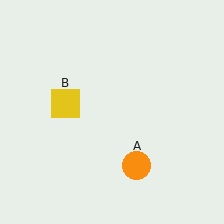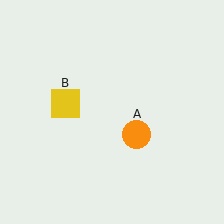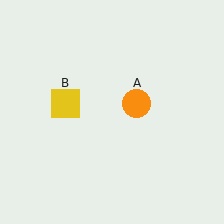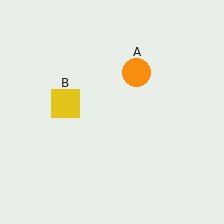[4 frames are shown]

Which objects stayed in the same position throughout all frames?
Yellow square (object B) remained stationary.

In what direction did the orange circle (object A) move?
The orange circle (object A) moved up.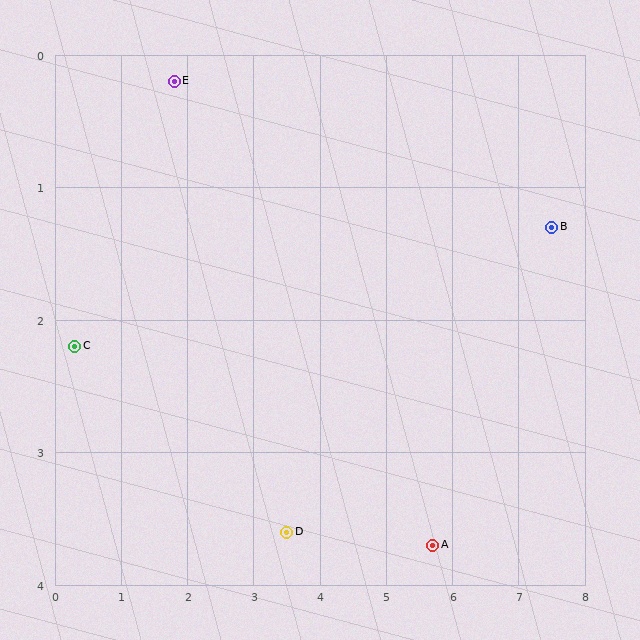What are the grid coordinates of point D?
Point D is at approximately (3.5, 3.6).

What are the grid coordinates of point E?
Point E is at approximately (1.8, 0.2).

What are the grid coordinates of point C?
Point C is at approximately (0.3, 2.2).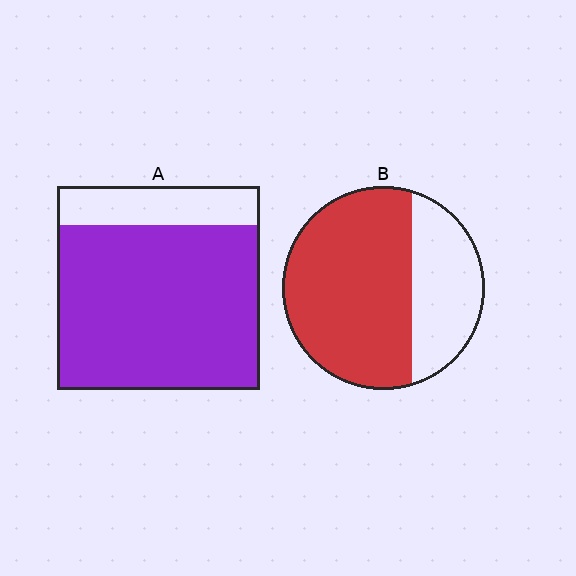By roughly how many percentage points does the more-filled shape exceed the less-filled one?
By roughly 15 percentage points (A over B).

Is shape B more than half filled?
Yes.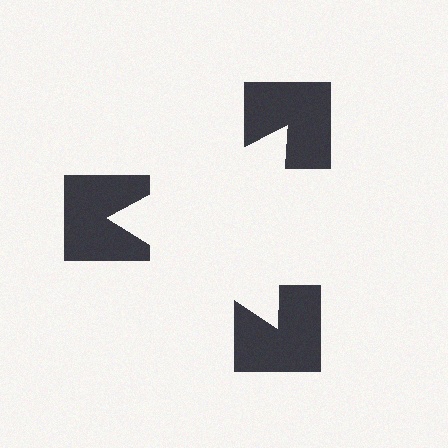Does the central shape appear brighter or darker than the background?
It typically appears slightly brighter than the background, even though no actual brightness change is drawn.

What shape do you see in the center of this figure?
An illusory triangle — its edges are inferred from the aligned wedge cuts in the notched squares, not physically drawn.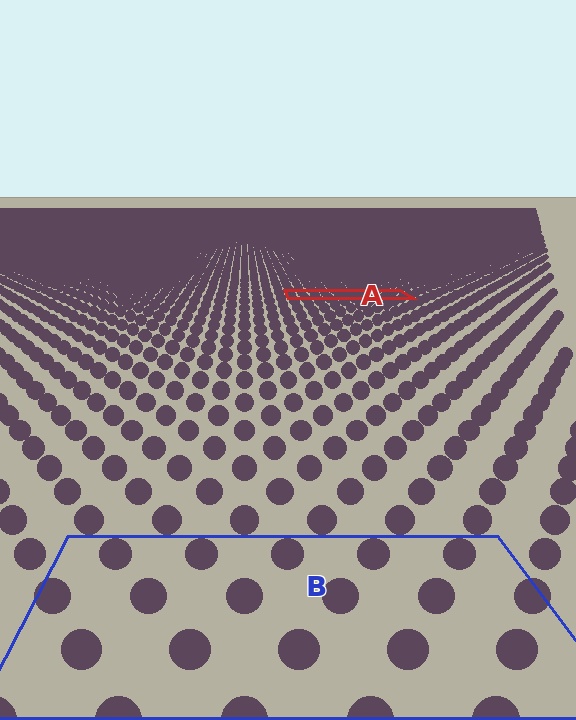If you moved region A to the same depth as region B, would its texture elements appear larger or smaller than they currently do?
They would appear larger. At a closer depth, the same texture elements are projected at a bigger on-screen size.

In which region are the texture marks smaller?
The texture marks are smaller in region A, because it is farther away.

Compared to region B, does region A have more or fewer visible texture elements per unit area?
Region A has more texture elements per unit area — they are packed more densely because it is farther away.